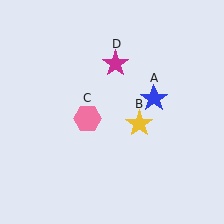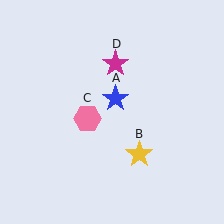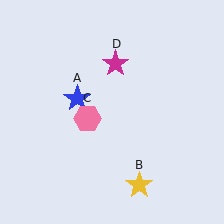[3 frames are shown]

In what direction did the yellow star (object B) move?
The yellow star (object B) moved down.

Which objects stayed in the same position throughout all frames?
Pink hexagon (object C) and magenta star (object D) remained stationary.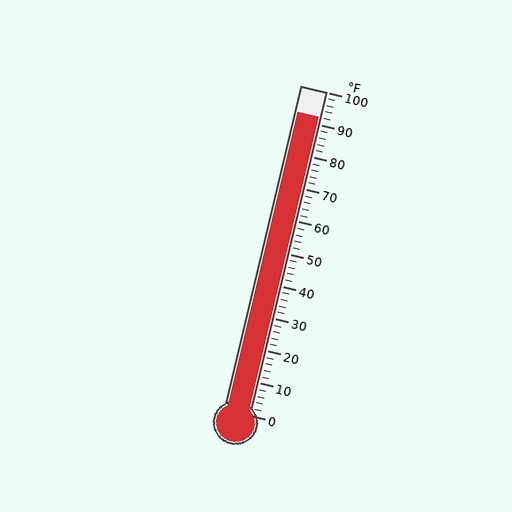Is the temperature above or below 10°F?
The temperature is above 10°F.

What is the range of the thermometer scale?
The thermometer scale ranges from 0°F to 100°F.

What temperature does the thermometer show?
The thermometer shows approximately 92°F.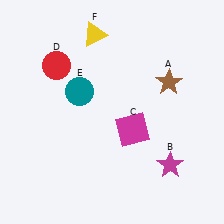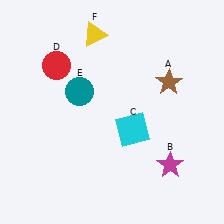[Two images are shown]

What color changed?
The square (C) changed from magenta in Image 1 to cyan in Image 2.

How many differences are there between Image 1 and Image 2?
There is 1 difference between the two images.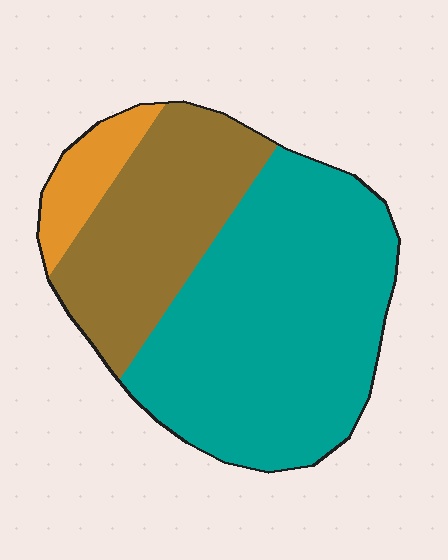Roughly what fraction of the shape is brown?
Brown takes up about one third (1/3) of the shape.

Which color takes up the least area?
Orange, at roughly 10%.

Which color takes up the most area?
Teal, at roughly 60%.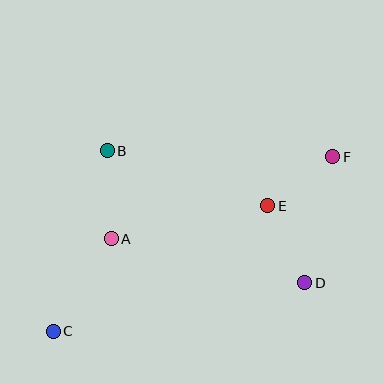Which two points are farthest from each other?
Points C and F are farthest from each other.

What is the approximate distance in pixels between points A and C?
The distance between A and C is approximately 109 pixels.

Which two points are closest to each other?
Points E and F are closest to each other.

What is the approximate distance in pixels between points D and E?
The distance between D and E is approximately 85 pixels.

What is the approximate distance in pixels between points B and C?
The distance between B and C is approximately 188 pixels.